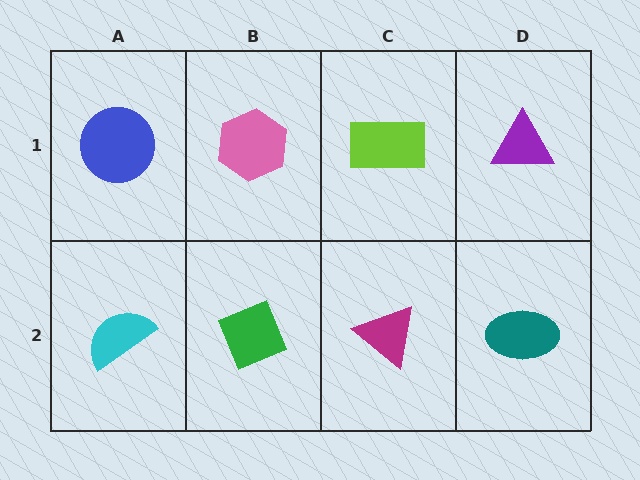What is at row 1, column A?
A blue circle.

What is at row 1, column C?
A lime rectangle.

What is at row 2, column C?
A magenta triangle.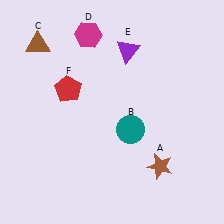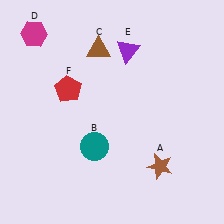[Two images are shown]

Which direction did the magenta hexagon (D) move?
The magenta hexagon (D) moved left.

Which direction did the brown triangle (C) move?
The brown triangle (C) moved right.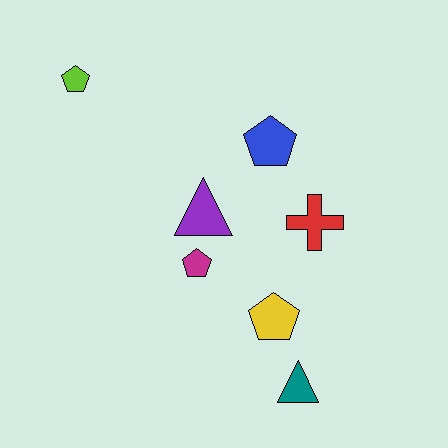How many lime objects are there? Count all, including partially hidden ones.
There is 1 lime object.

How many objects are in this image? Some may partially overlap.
There are 7 objects.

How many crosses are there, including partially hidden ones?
There is 1 cross.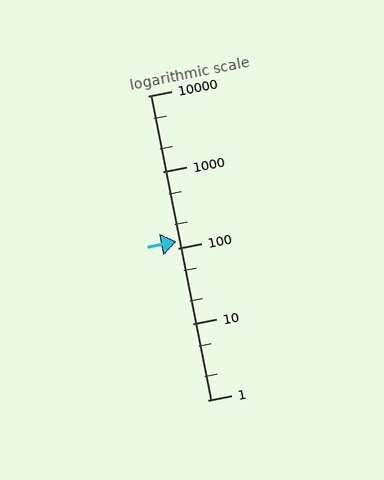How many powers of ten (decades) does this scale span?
The scale spans 4 decades, from 1 to 10000.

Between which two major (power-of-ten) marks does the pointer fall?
The pointer is between 100 and 1000.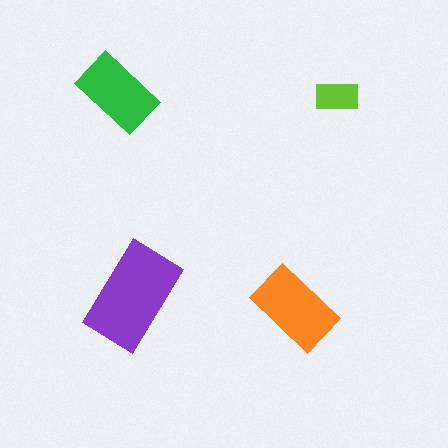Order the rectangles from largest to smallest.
the purple one, the orange one, the green one, the lime one.